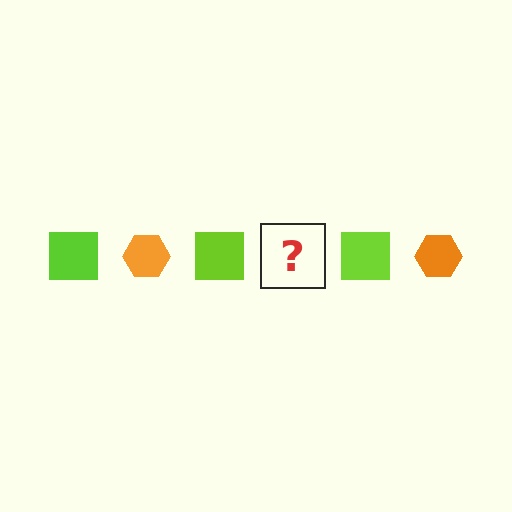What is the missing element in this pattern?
The missing element is an orange hexagon.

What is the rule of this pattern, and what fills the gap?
The rule is that the pattern alternates between lime square and orange hexagon. The gap should be filled with an orange hexagon.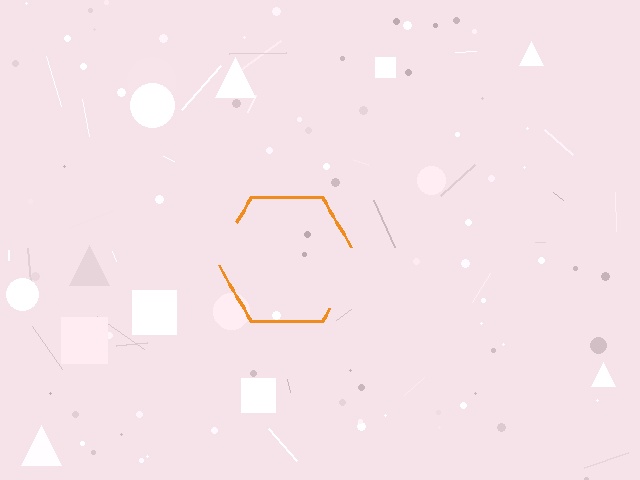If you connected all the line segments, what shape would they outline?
They would outline a hexagon.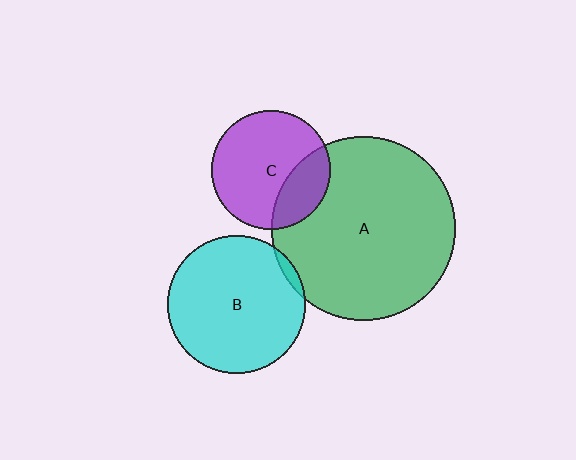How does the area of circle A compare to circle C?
Approximately 2.4 times.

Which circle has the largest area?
Circle A (green).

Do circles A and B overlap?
Yes.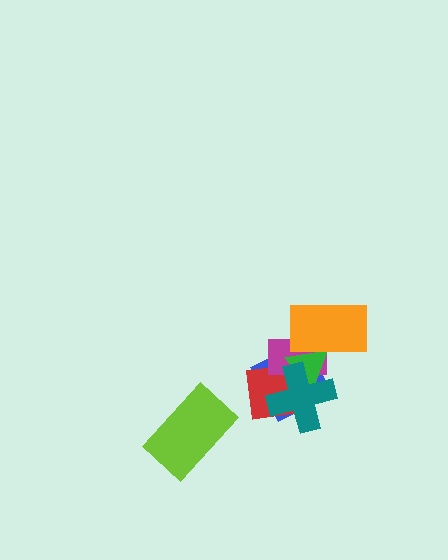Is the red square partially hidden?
Yes, it is partially covered by another shape.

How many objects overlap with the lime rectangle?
0 objects overlap with the lime rectangle.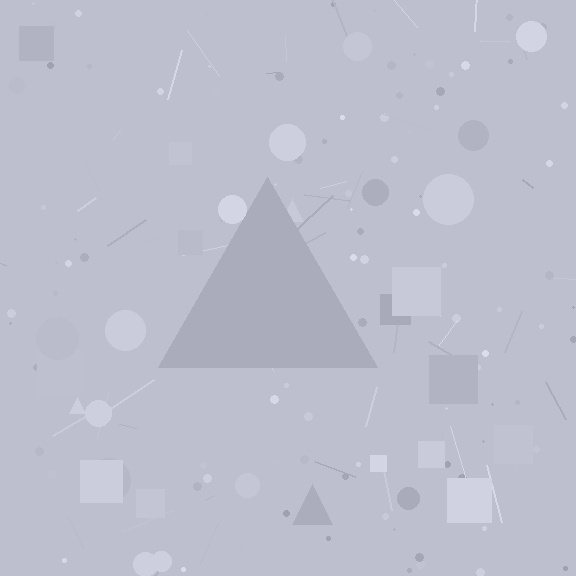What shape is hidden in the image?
A triangle is hidden in the image.